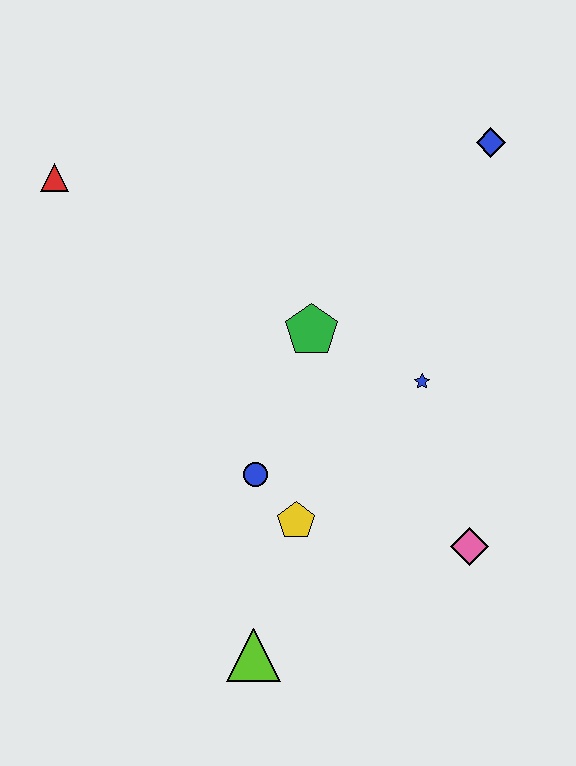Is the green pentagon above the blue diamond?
No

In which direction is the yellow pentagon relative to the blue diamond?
The yellow pentagon is below the blue diamond.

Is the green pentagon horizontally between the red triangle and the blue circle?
No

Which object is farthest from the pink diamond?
The red triangle is farthest from the pink diamond.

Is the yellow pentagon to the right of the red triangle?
Yes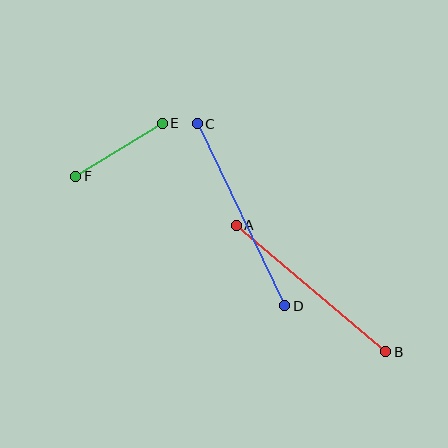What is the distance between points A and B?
The distance is approximately 196 pixels.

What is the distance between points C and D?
The distance is approximately 202 pixels.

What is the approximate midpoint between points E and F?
The midpoint is at approximately (119, 150) pixels.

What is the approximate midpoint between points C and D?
The midpoint is at approximately (241, 215) pixels.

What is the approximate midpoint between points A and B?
The midpoint is at approximately (311, 289) pixels.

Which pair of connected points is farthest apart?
Points C and D are farthest apart.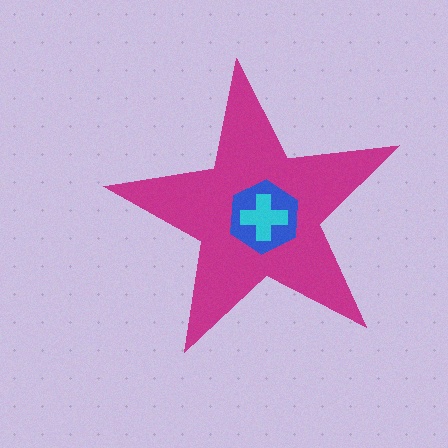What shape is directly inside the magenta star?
The blue hexagon.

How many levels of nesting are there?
3.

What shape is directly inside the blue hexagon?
The cyan cross.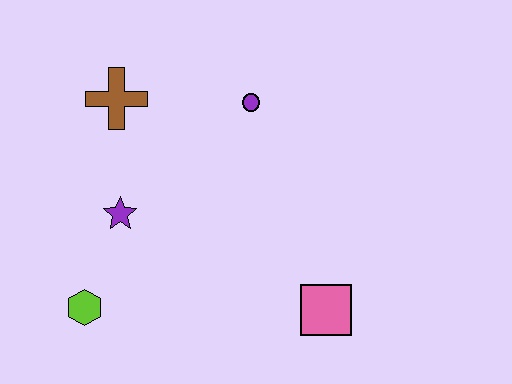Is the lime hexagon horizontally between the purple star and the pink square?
No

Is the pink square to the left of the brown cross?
No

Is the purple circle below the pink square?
No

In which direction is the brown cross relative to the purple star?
The brown cross is above the purple star.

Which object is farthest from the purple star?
The pink square is farthest from the purple star.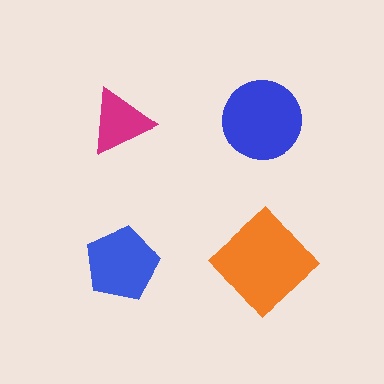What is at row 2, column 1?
A blue pentagon.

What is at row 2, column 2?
An orange diamond.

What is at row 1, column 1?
A magenta triangle.